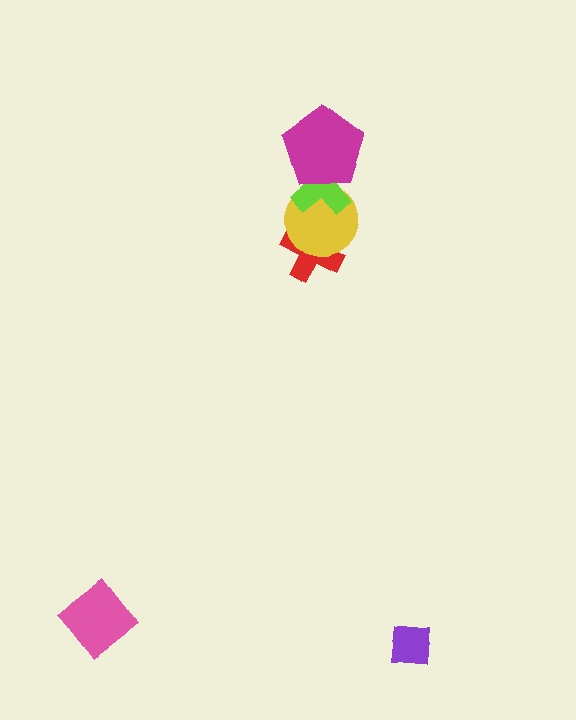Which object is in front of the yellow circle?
The lime cross is in front of the yellow circle.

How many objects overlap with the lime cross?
2 objects overlap with the lime cross.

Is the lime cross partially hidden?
Yes, it is partially covered by another shape.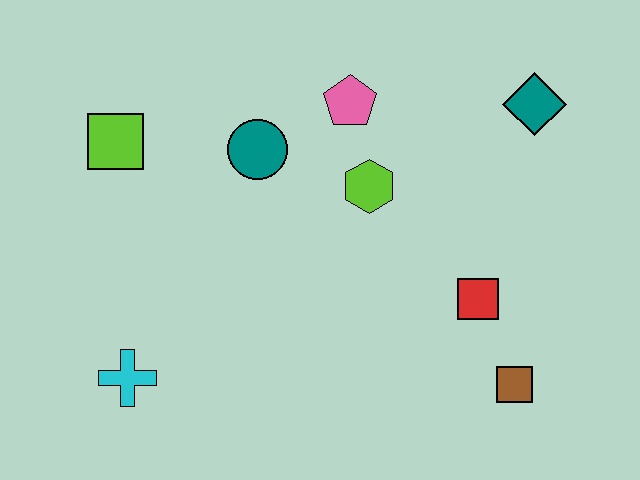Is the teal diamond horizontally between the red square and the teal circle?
No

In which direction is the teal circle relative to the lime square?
The teal circle is to the right of the lime square.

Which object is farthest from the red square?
The lime square is farthest from the red square.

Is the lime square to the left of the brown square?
Yes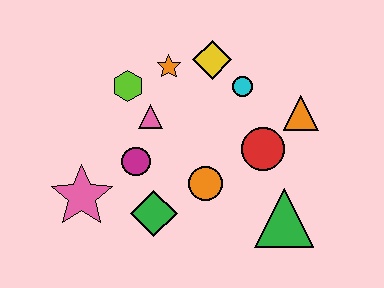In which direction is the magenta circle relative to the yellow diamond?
The magenta circle is below the yellow diamond.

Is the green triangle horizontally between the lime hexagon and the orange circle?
No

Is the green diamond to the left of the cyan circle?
Yes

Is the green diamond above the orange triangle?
No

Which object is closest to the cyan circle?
The yellow diamond is closest to the cyan circle.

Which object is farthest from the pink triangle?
The green triangle is farthest from the pink triangle.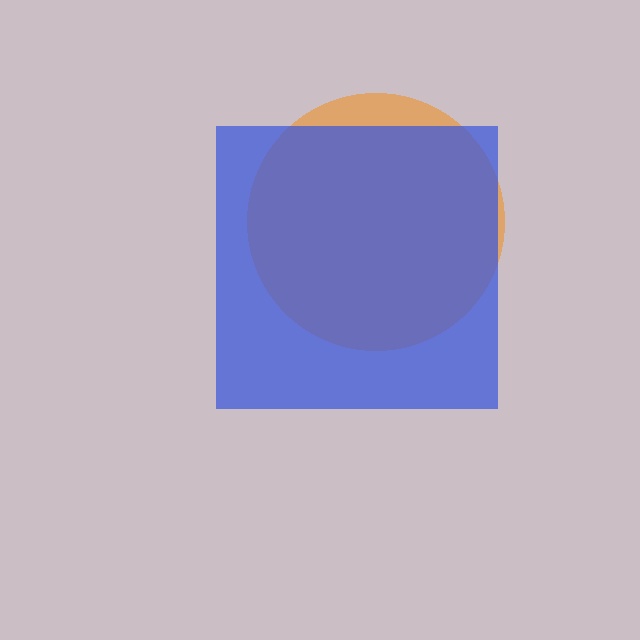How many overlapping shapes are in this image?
There are 2 overlapping shapes in the image.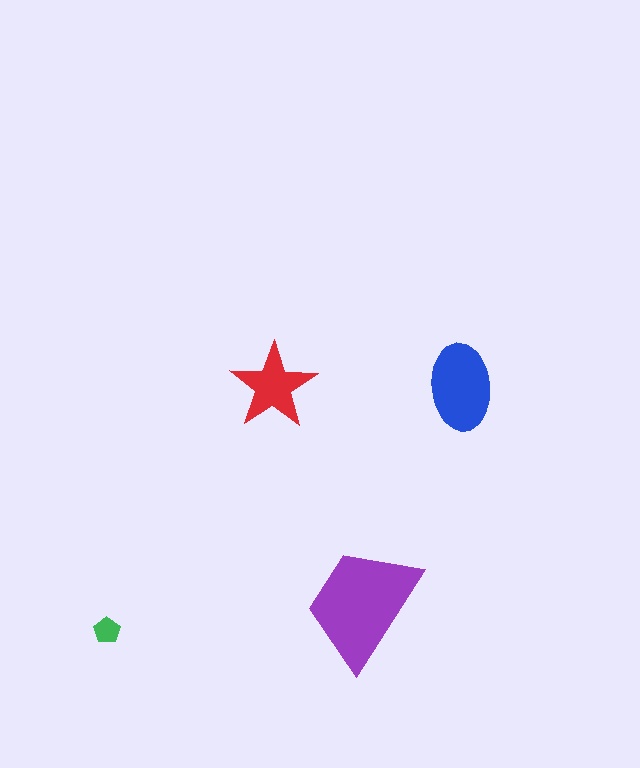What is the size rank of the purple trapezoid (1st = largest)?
1st.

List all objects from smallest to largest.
The green pentagon, the red star, the blue ellipse, the purple trapezoid.